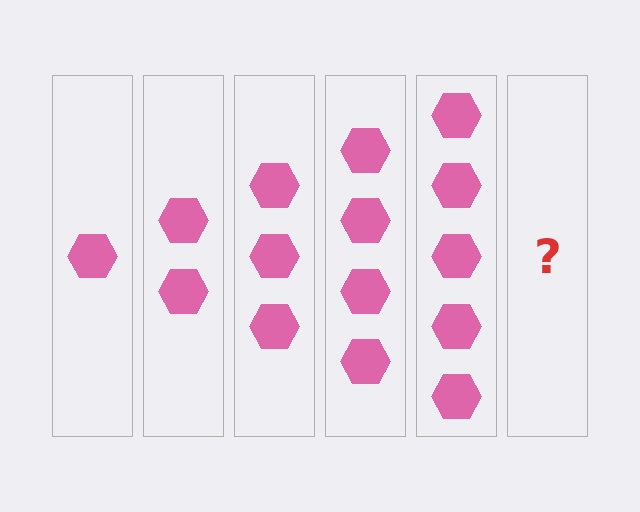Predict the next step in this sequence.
The next step is 6 hexagons.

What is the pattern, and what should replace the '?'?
The pattern is that each step adds one more hexagon. The '?' should be 6 hexagons.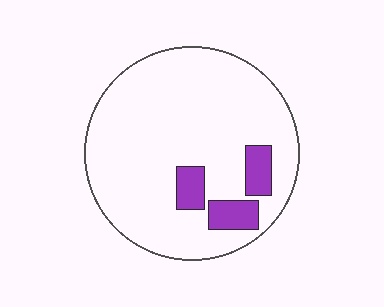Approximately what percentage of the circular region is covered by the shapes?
Approximately 10%.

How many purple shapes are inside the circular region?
3.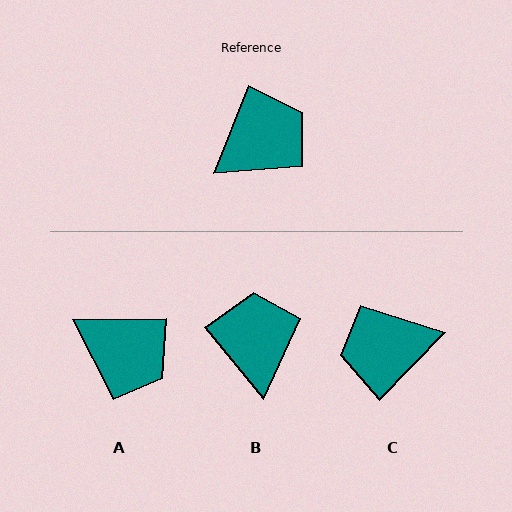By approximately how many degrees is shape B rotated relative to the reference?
Approximately 61 degrees counter-clockwise.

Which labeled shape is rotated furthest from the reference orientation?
C, about 158 degrees away.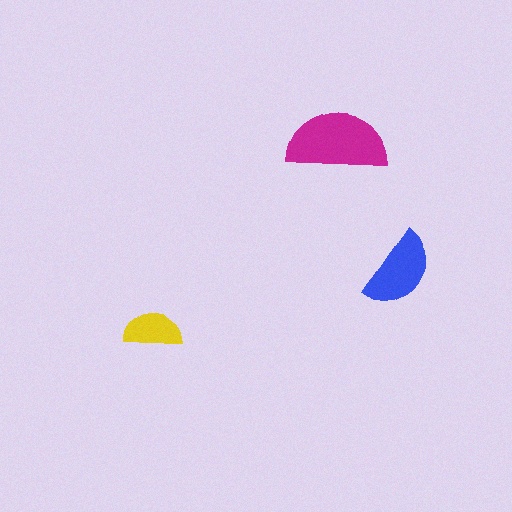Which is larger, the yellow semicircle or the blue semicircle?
The blue one.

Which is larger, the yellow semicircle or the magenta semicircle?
The magenta one.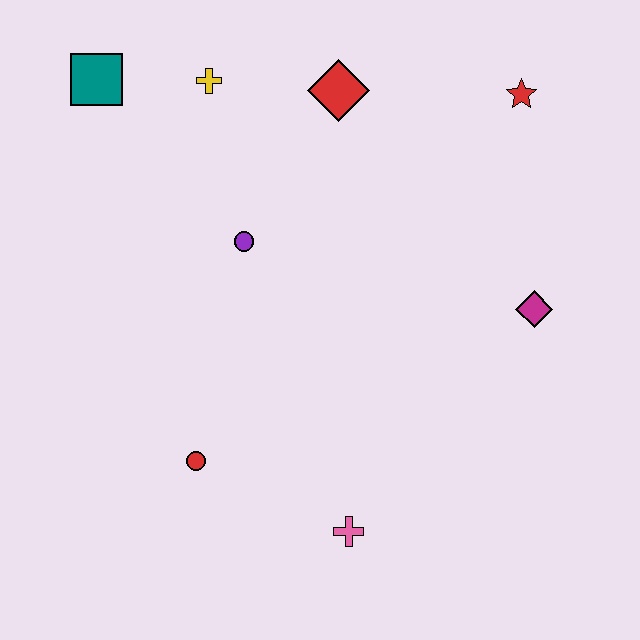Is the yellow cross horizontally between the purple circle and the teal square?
Yes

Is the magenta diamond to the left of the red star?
No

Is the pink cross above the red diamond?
No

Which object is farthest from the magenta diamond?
The teal square is farthest from the magenta diamond.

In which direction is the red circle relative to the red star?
The red circle is below the red star.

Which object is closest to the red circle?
The pink cross is closest to the red circle.